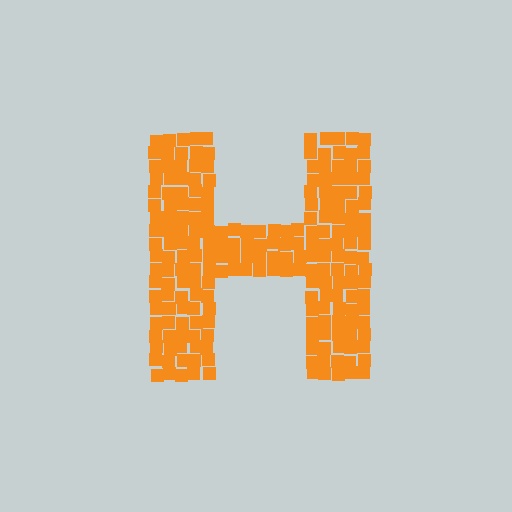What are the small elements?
The small elements are squares.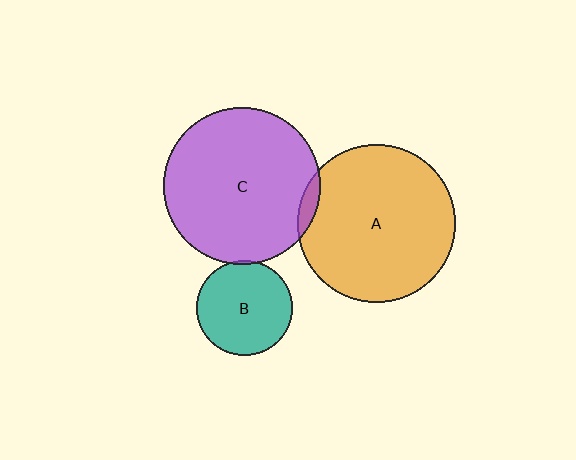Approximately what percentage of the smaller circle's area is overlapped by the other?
Approximately 5%.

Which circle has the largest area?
Circle A (orange).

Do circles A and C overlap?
Yes.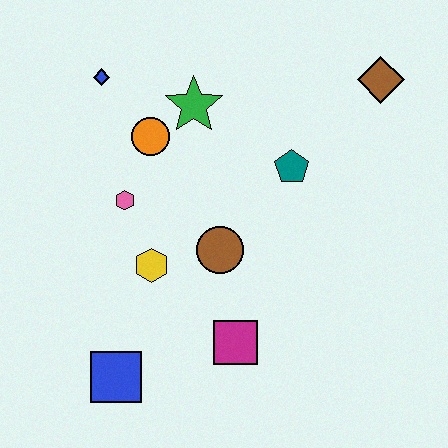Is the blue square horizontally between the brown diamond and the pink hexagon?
No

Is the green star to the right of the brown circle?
No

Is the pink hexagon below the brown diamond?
Yes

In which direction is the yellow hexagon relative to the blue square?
The yellow hexagon is above the blue square.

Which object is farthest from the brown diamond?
The blue square is farthest from the brown diamond.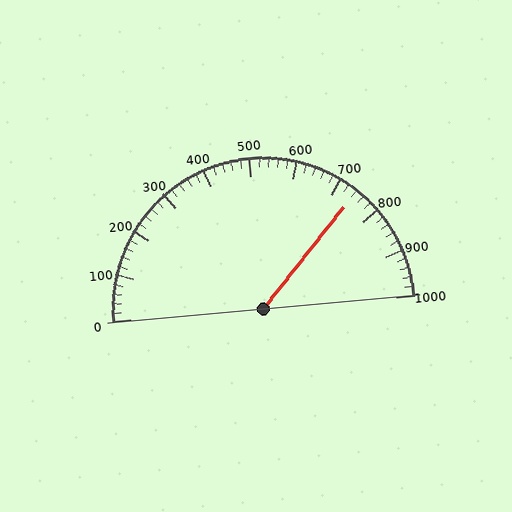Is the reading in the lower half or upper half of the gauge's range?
The reading is in the upper half of the range (0 to 1000).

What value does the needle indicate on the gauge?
The needle indicates approximately 740.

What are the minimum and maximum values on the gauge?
The gauge ranges from 0 to 1000.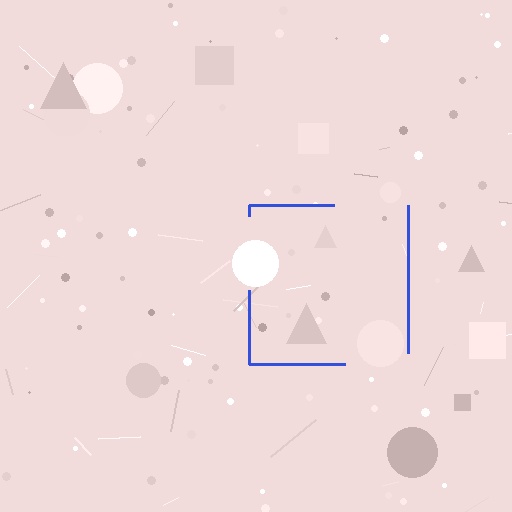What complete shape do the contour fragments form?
The contour fragments form a square.